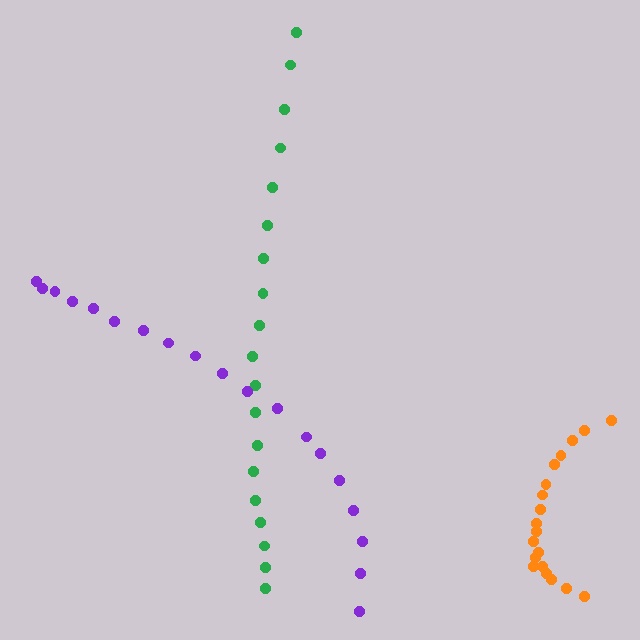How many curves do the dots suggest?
There are 3 distinct paths.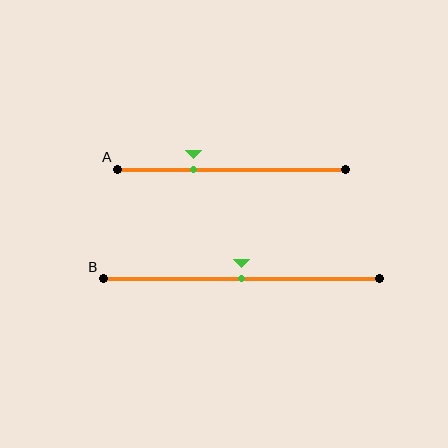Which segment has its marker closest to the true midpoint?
Segment B has its marker closest to the true midpoint.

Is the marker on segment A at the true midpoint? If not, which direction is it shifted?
No, the marker on segment A is shifted to the left by about 17% of the segment length.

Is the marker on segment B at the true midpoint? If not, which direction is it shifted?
Yes, the marker on segment B is at the true midpoint.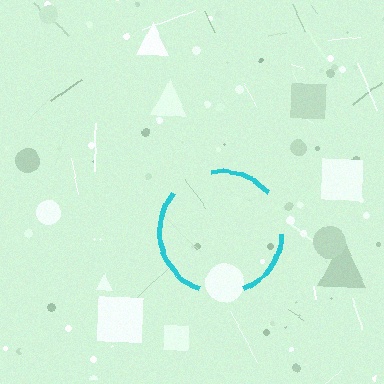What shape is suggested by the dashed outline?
The dashed outline suggests a circle.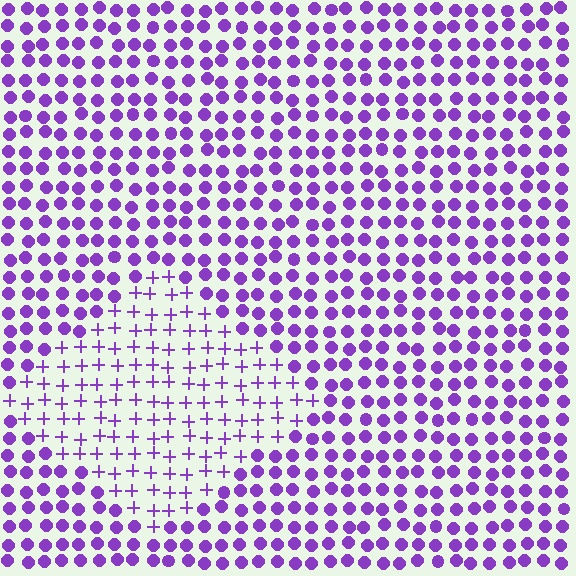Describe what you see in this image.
The image is filled with small purple elements arranged in a uniform grid. A diamond-shaped region contains plus signs, while the surrounding area contains circles. The boundary is defined purely by the change in element shape.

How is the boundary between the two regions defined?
The boundary is defined by a change in element shape: plus signs inside vs. circles outside. All elements share the same color and spacing.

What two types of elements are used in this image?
The image uses plus signs inside the diamond region and circles outside it.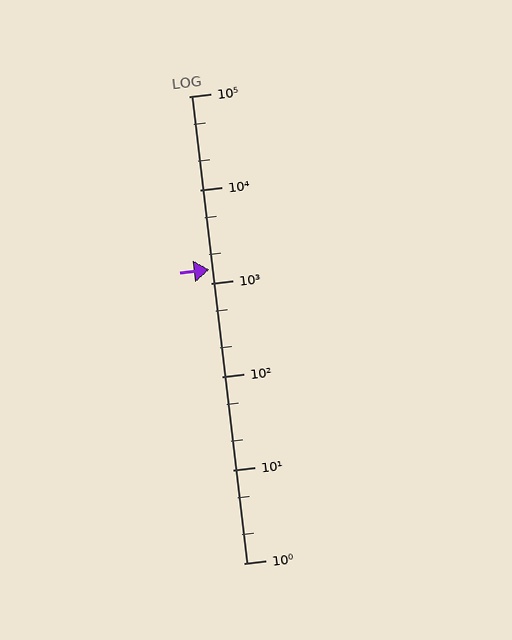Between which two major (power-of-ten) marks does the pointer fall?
The pointer is between 1000 and 10000.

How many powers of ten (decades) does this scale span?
The scale spans 5 decades, from 1 to 100000.